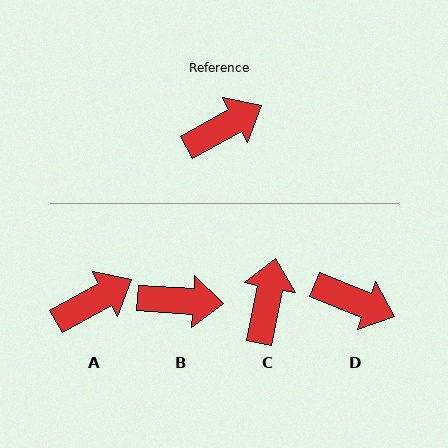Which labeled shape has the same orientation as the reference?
A.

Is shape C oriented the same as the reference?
No, it is off by about 50 degrees.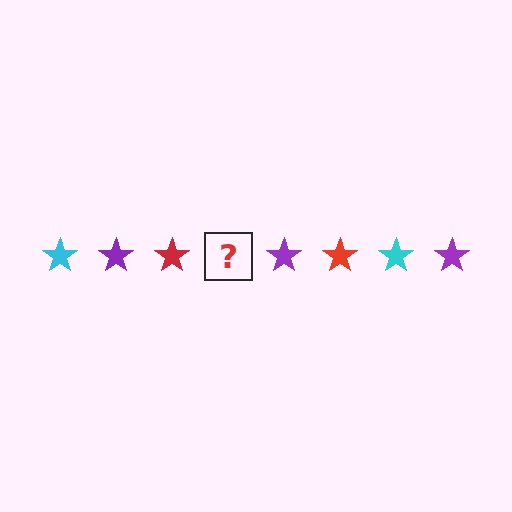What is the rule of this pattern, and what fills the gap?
The rule is that the pattern cycles through cyan, purple, red stars. The gap should be filled with a cyan star.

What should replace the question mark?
The question mark should be replaced with a cyan star.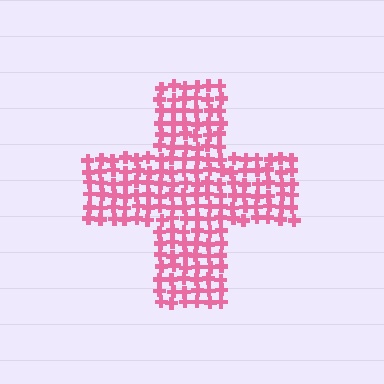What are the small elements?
The small elements are crosses.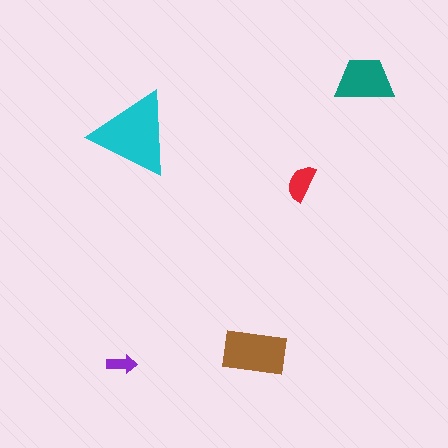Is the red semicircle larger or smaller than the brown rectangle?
Smaller.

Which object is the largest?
The cyan triangle.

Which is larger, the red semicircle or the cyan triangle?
The cyan triangle.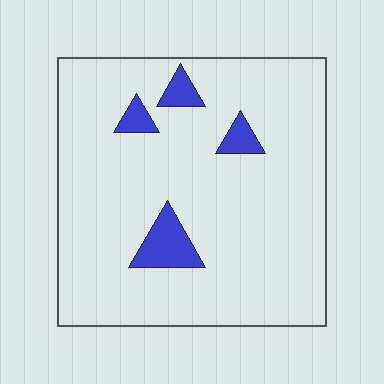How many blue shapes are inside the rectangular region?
4.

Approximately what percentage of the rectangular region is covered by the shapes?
Approximately 10%.